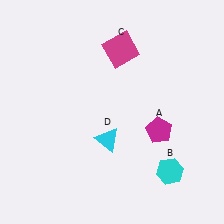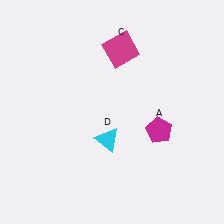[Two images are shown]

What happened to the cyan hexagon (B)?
The cyan hexagon (B) was removed in Image 2. It was in the bottom-right area of Image 1.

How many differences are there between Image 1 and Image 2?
There is 1 difference between the two images.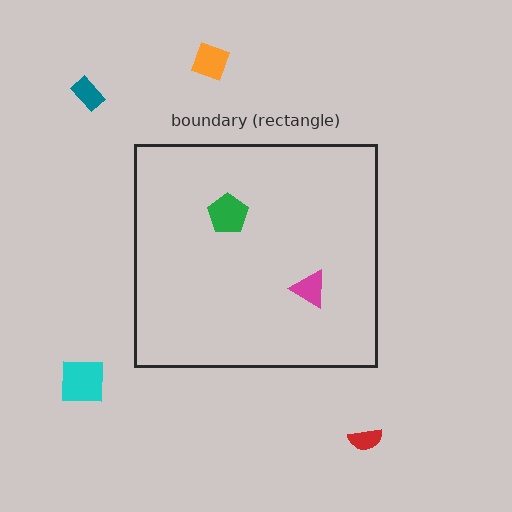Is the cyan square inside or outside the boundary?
Outside.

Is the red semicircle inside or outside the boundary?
Outside.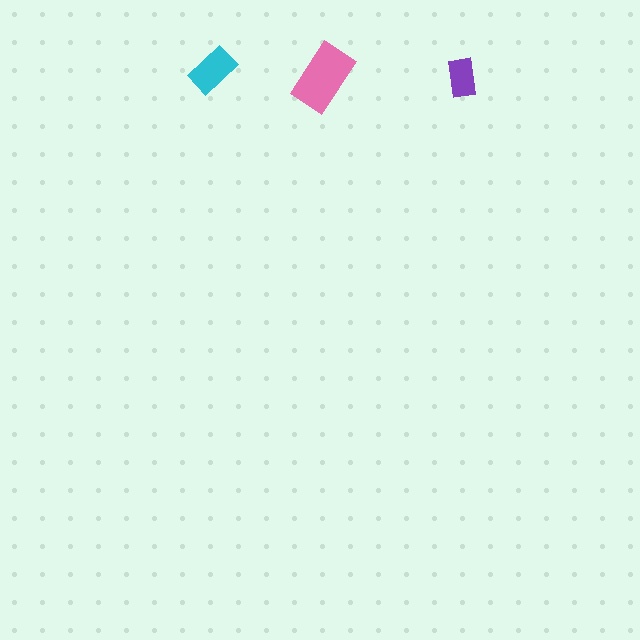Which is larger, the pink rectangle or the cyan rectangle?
The pink one.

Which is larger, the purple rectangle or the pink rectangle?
The pink one.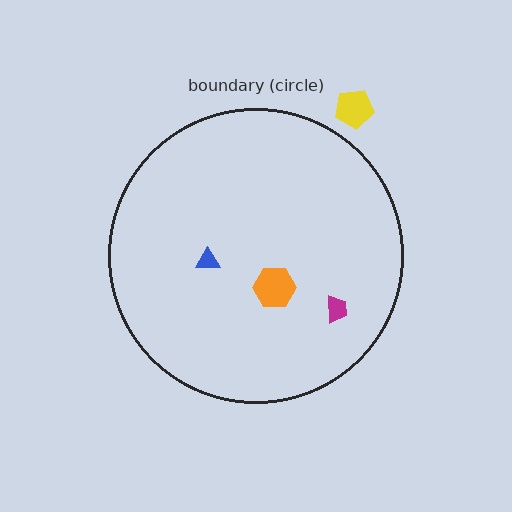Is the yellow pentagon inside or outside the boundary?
Outside.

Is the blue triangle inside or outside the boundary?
Inside.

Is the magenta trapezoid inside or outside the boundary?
Inside.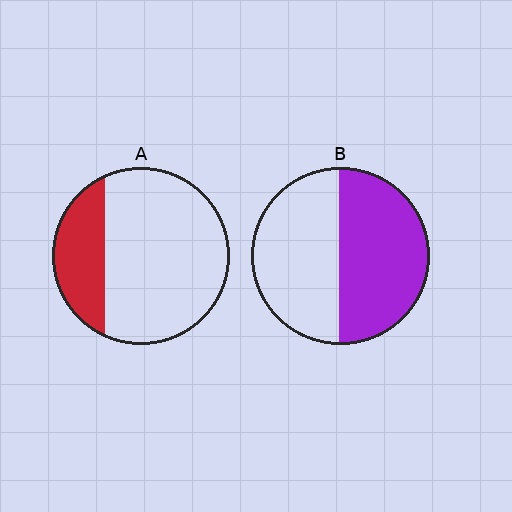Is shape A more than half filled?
No.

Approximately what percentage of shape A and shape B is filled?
A is approximately 25% and B is approximately 50%.